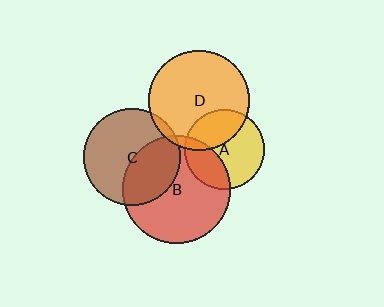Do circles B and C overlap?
Yes.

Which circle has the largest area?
Circle B (red).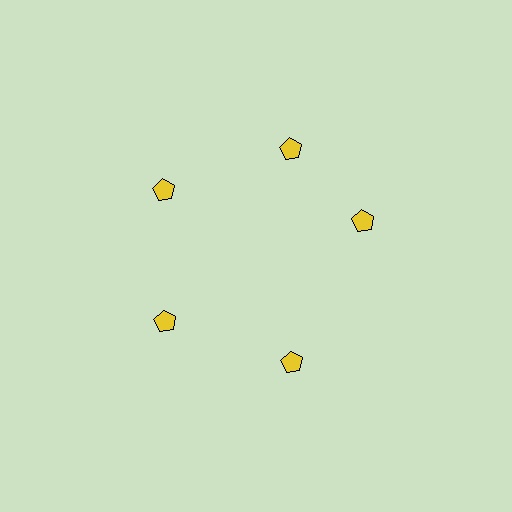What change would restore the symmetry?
The symmetry would be restored by rotating it back into even spacing with its neighbors so that all 5 pentagons sit at equal angles and equal distance from the center.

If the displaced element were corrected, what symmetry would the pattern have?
It would have 5-fold rotational symmetry — the pattern would map onto itself every 72 degrees.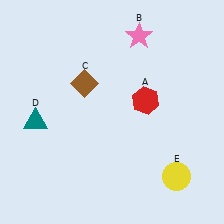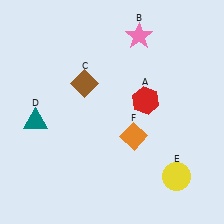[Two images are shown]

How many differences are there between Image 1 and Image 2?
There is 1 difference between the two images.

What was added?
An orange diamond (F) was added in Image 2.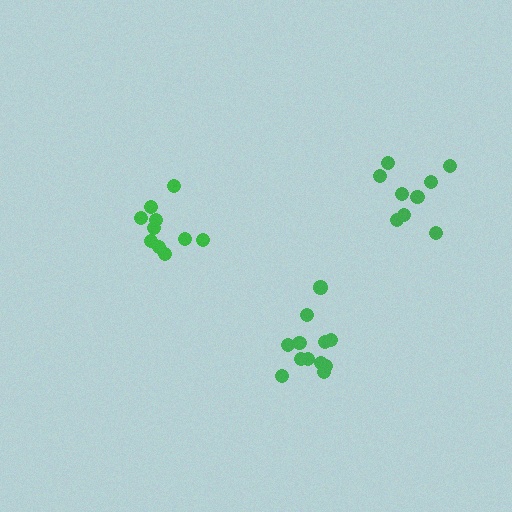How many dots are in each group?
Group 1: 10 dots, Group 2: 12 dots, Group 3: 9 dots (31 total).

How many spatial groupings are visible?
There are 3 spatial groupings.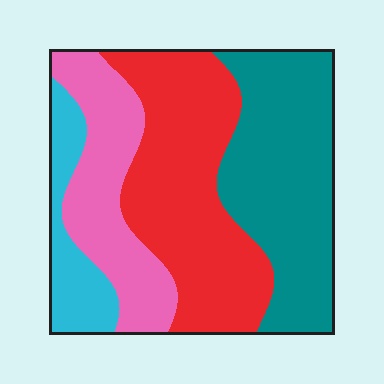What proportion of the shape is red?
Red takes up between a third and a half of the shape.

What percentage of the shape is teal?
Teal takes up about one third (1/3) of the shape.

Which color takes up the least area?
Cyan, at roughly 10%.